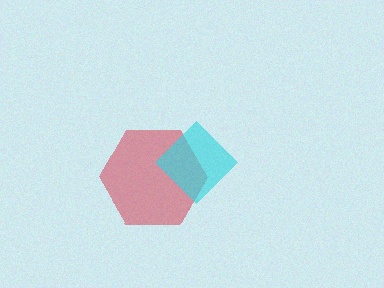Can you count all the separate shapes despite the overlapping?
Yes, there are 2 separate shapes.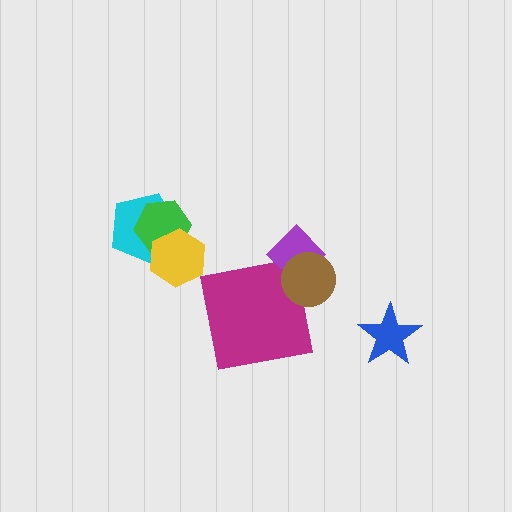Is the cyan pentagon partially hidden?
Yes, it is partially covered by another shape.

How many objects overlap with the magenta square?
1 object overlaps with the magenta square.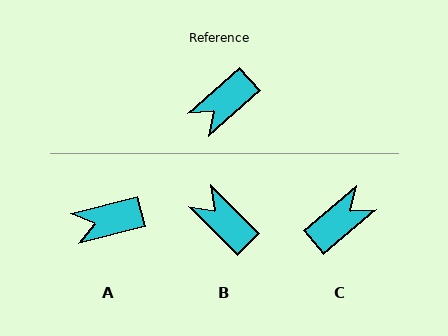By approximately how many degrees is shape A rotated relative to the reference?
Approximately 28 degrees clockwise.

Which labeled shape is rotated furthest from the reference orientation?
C, about 178 degrees away.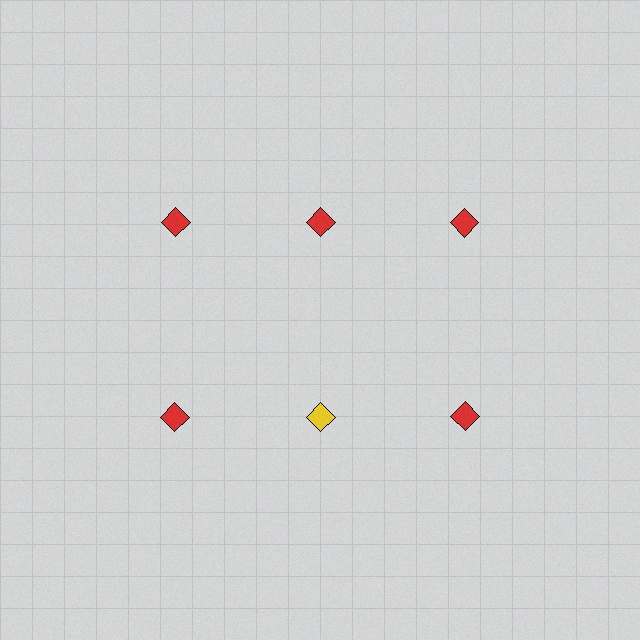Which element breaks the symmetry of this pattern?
The yellow diamond in the second row, second from left column breaks the symmetry. All other shapes are red diamonds.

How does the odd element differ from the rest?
It has a different color: yellow instead of red.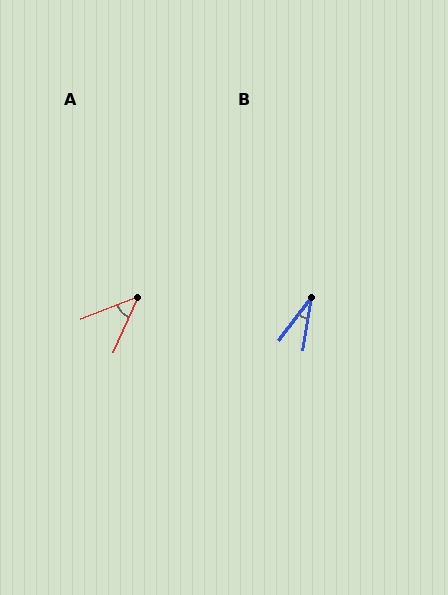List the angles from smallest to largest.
B (29°), A (45°).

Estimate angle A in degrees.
Approximately 45 degrees.